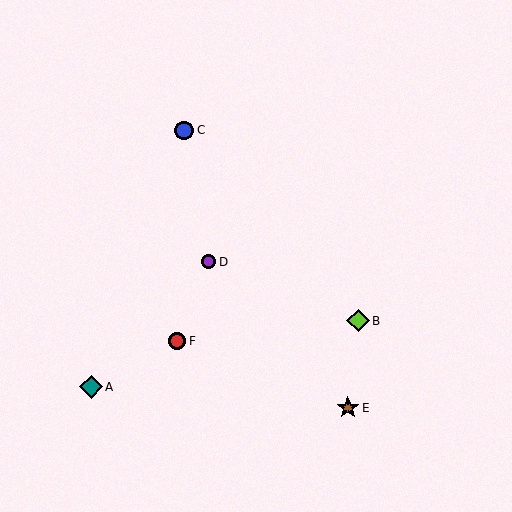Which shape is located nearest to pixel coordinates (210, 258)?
The purple circle (labeled D) at (209, 262) is nearest to that location.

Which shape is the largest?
The teal diamond (labeled A) is the largest.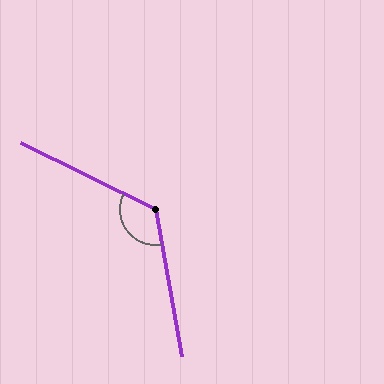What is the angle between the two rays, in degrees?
Approximately 126 degrees.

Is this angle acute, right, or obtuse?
It is obtuse.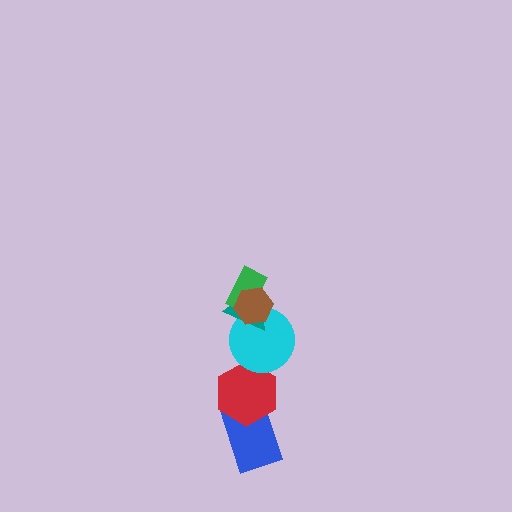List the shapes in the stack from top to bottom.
From top to bottom: the brown hexagon, the green rectangle, the teal triangle, the cyan circle, the red hexagon, the blue rectangle.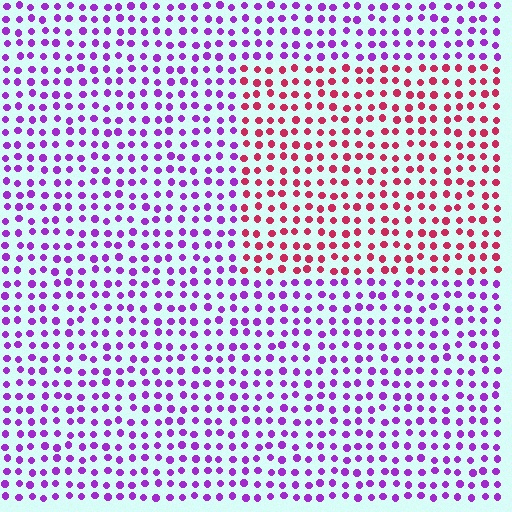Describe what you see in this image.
The image is filled with small purple elements in a uniform arrangement. A rectangle-shaped region is visible where the elements are tinted to a slightly different hue, forming a subtle color boundary.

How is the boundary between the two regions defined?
The boundary is defined purely by a slight shift in hue (about 57 degrees). Spacing, size, and orientation are identical on both sides.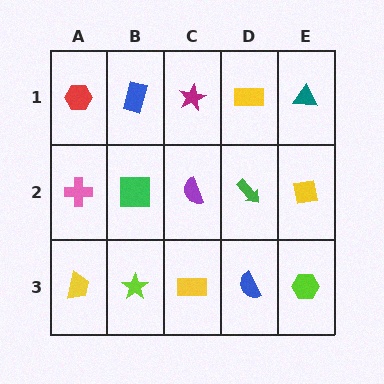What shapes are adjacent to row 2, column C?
A magenta star (row 1, column C), a yellow rectangle (row 3, column C), a green square (row 2, column B), a green arrow (row 2, column D).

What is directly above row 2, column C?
A magenta star.